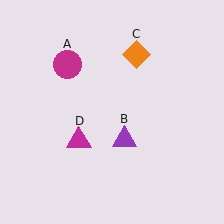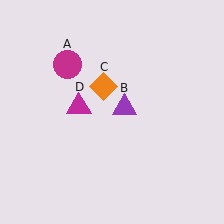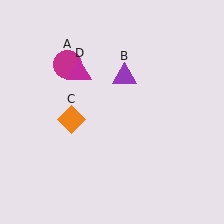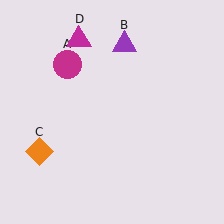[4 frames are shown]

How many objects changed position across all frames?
3 objects changed position: purple triangle (object B), orange diamond (object C), magenta triangle (object D).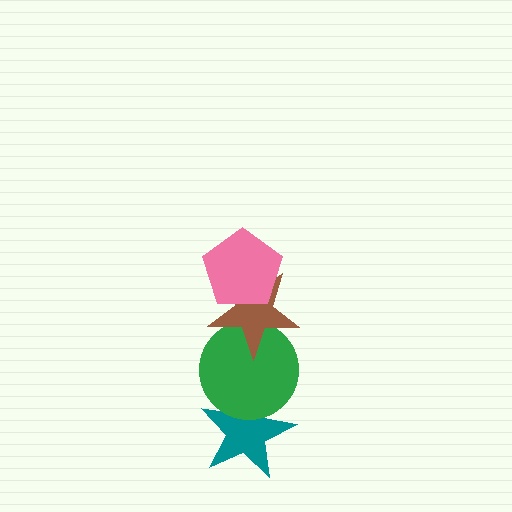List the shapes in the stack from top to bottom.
From top to bottom: the pink pentagon, the brown star, the green circle, the teal star.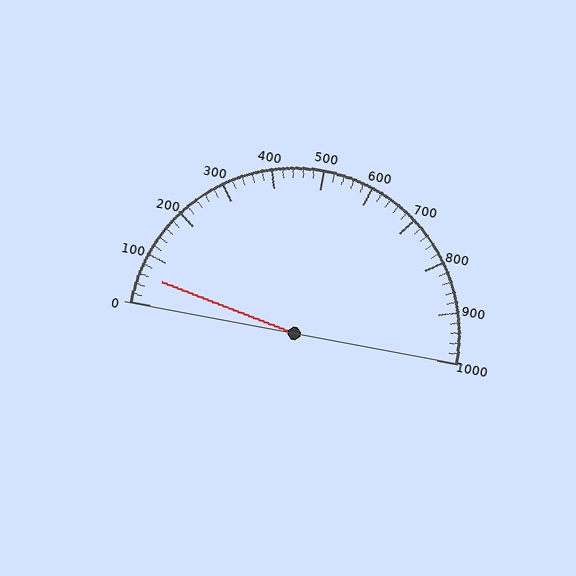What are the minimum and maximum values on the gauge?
The gauge ranges from 0 to 1000.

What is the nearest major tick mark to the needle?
The nearest major tick mark is 100.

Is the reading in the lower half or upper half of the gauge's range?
The reading is in the lower half of the range (0 to 1000).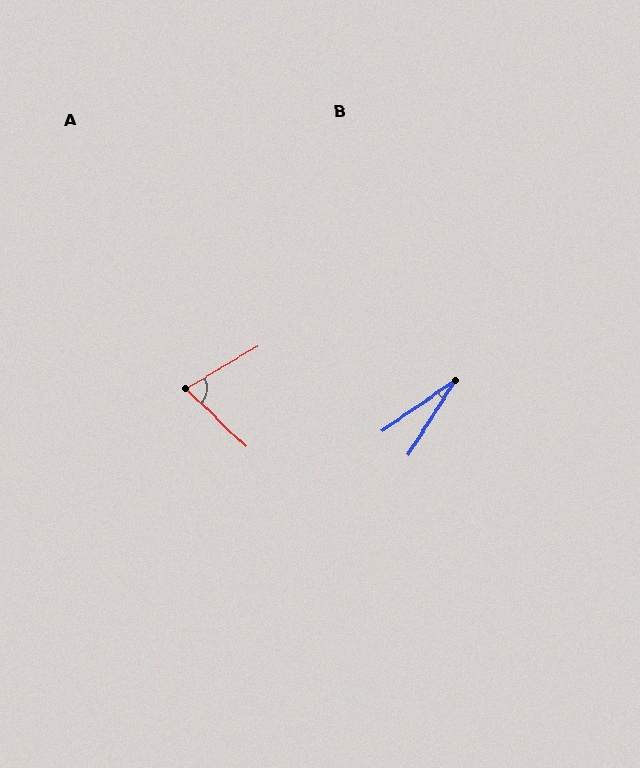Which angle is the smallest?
B, at approximately 23 degrees.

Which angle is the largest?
A, at approximately 74 degrees.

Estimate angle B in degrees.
Approximately 23 degrees.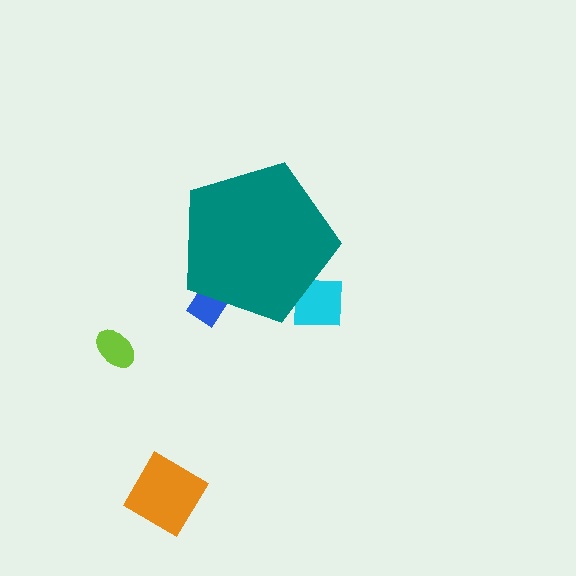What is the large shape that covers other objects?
A teal pentagon.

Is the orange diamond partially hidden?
No, the orange diamond is fully visible.